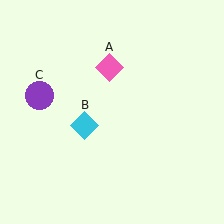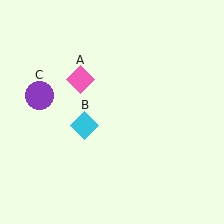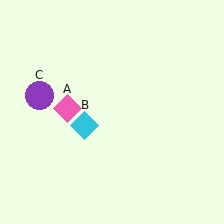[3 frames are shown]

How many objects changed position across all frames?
1 object changed position: pink diamond (object A).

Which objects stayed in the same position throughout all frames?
Cyan diamond (object B) and purple circle (object C) remained stationary.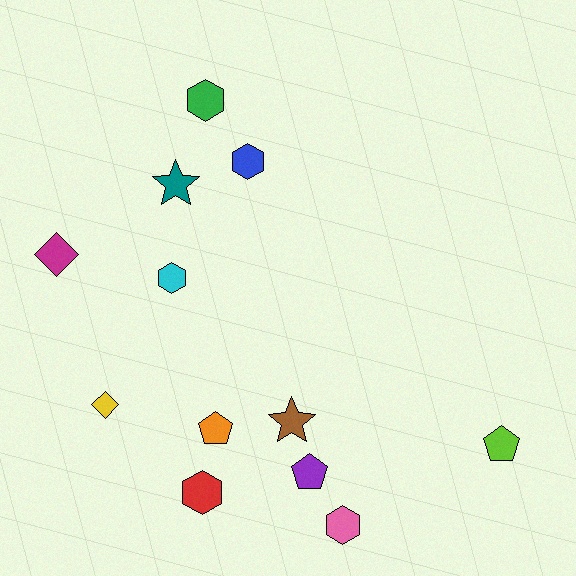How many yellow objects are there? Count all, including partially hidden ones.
There is 1 yellow object.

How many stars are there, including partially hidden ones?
There are 2 stars.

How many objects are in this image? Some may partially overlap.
There are 12 objects.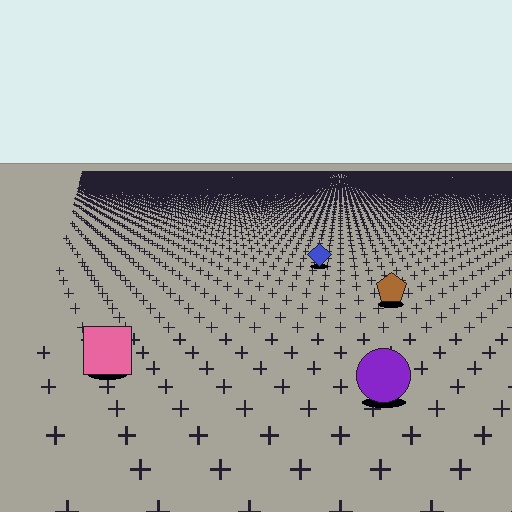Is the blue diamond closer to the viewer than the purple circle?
No. The purple circle is closer — you can tell from the texture gradient: the ground texture is coarser near it.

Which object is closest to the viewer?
The purple circle is closest. The texture marks near it are larger and more spread out.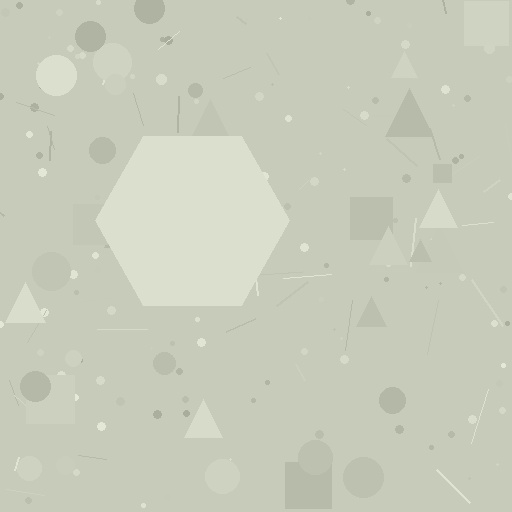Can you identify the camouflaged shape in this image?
The camouflaged shape is a hexagon.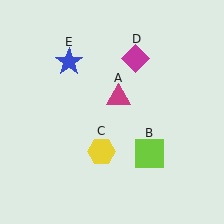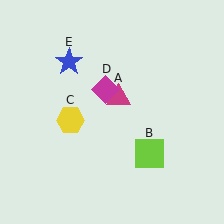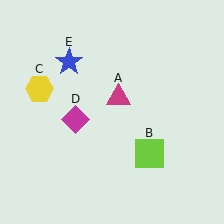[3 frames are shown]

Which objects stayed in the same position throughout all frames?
Magenta triangle (object A) and lime square (object B) and blue star (object E) remained stationary.